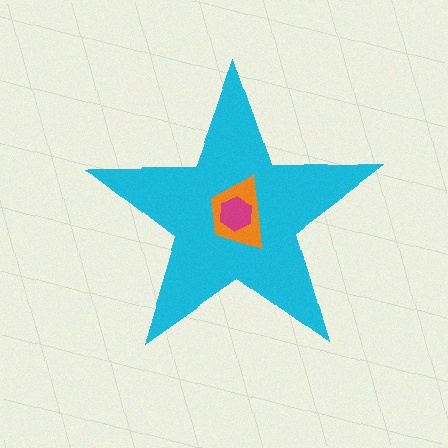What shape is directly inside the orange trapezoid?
The magenta hexagon.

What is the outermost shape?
The cyan star.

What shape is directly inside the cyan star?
The orange trapezoid.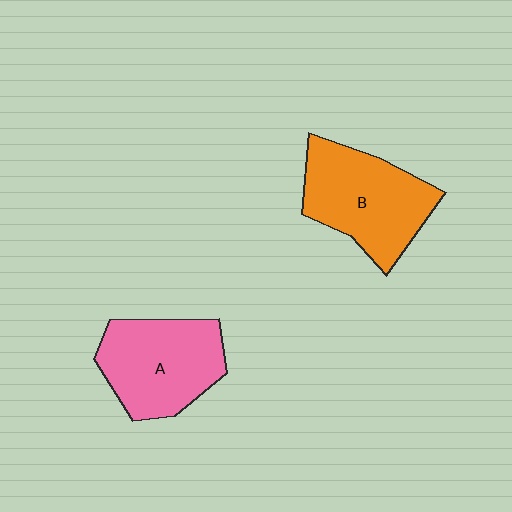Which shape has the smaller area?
Shape A (pink).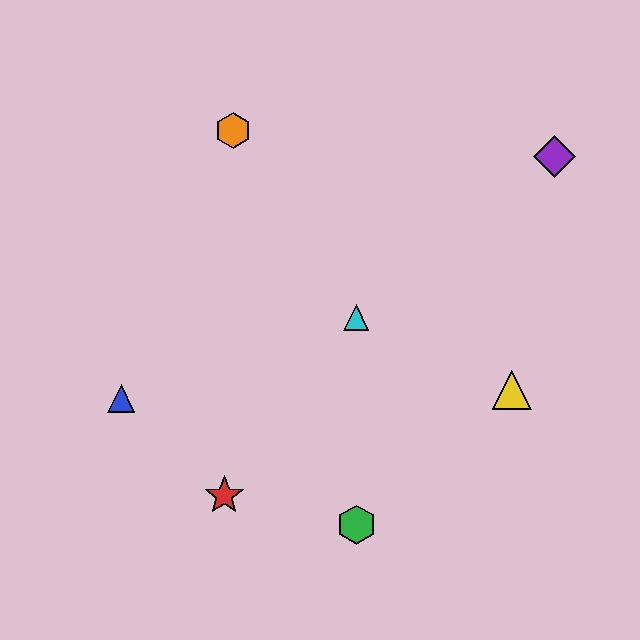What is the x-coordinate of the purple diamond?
The purple diamond is at x≈555.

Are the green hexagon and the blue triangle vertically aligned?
No, the green hexagon is at x≈356 and the blue triangle is at x≈121.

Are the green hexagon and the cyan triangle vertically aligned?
Yes, both are at x≈356.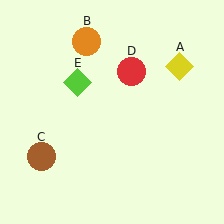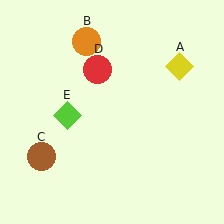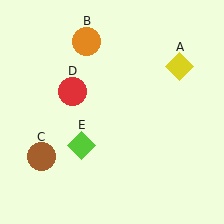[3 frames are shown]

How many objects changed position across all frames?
2 objects changed position: red circle (object D), lime diamond (object E).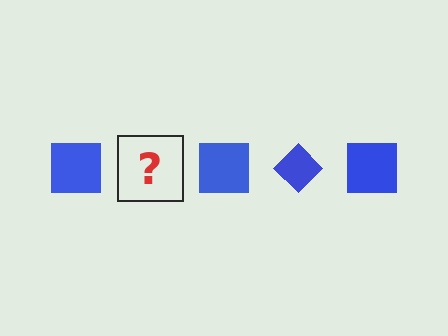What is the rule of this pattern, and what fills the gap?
The rule is that the pattern cycles through square, diamond shapes in blue. The gap should be filled with a blue diamond.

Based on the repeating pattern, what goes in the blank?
The blank should be a blue diamond.